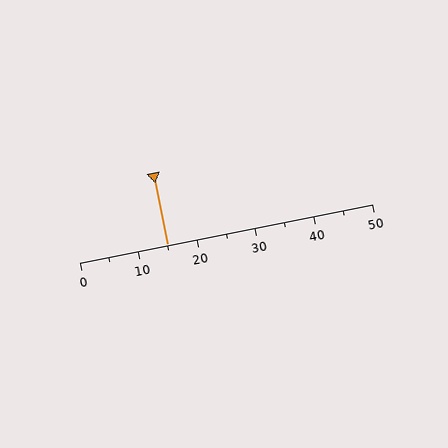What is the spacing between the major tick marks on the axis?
The major ticks are spaced 10 apart.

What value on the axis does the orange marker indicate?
The marker indicates approximately 15.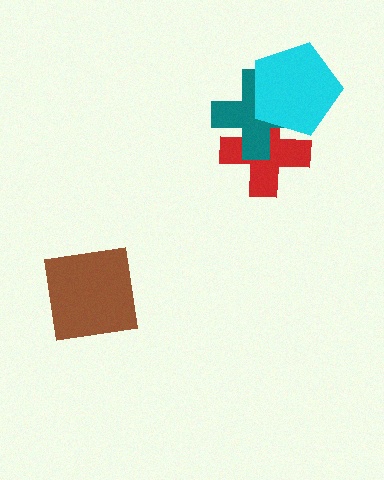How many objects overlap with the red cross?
2 objects overlap with the red cross.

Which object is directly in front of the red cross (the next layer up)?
The teal cross is directly in front of the red cross.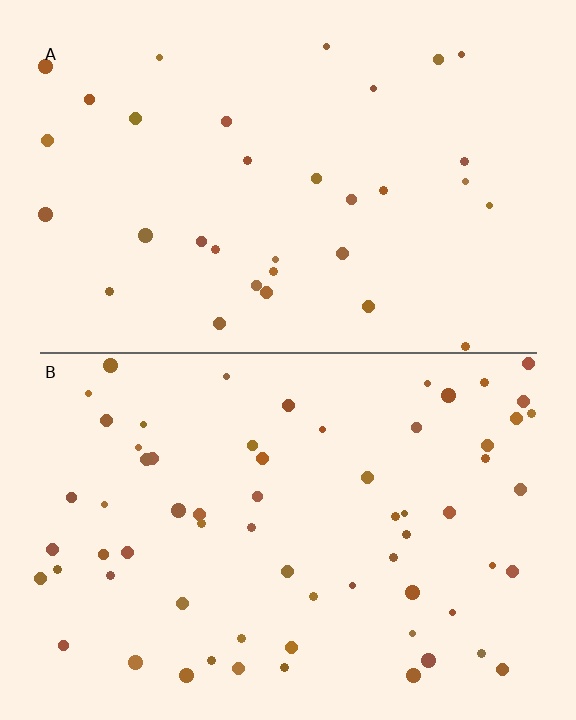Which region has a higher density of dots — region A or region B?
B (the bottom).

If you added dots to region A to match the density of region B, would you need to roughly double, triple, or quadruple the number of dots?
Approximately double.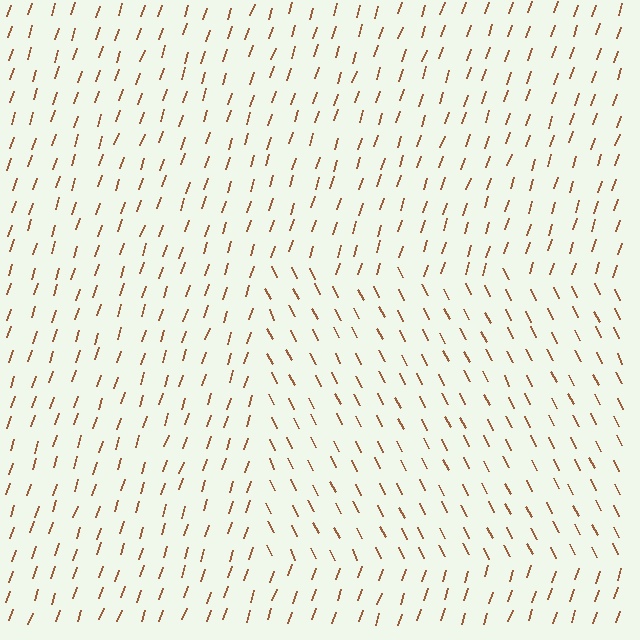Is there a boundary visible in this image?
Yes, there is a texture boundary formed by a change in line orientation.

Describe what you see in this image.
The image is filled with small brown line segments. A rectangle region in the image has lines oriented differently from the surrounding lines, creating a visible texture boundary.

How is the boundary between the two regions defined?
The boundary is defined purely by a change in line orientation (approximately 45 degrees difference). All lines are the same color and thickness.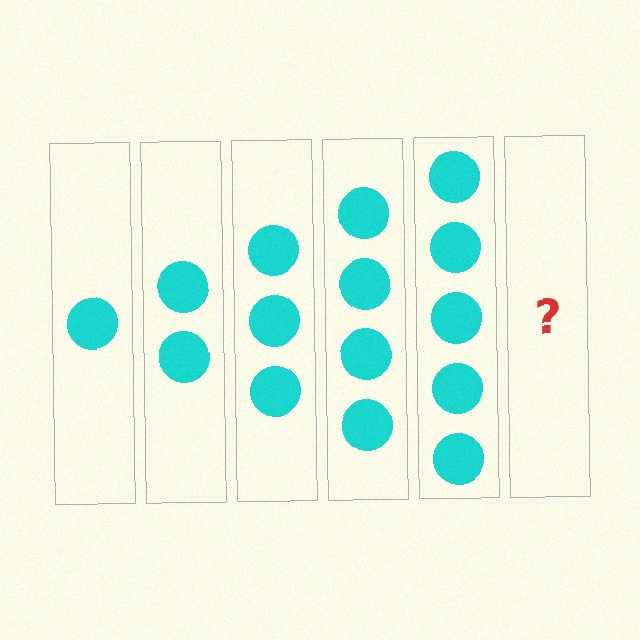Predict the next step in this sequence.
The next step is 6 circles.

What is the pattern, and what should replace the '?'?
The pattern is that each step adds one more circle. The '?' should be 6 circles.